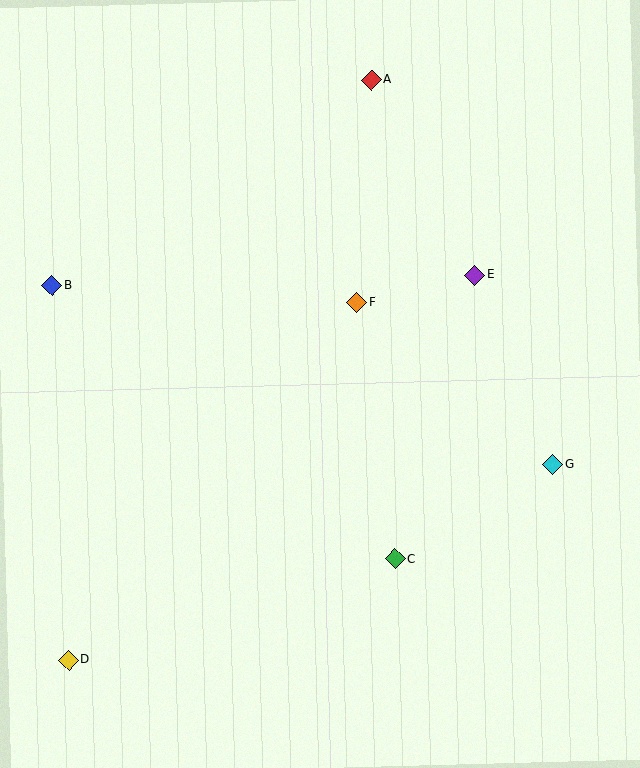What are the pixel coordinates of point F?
Point F is at (357, 302).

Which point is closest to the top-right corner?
Point A is closest to the top-right corner.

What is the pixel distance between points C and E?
The distance between C and E is 295 pixels.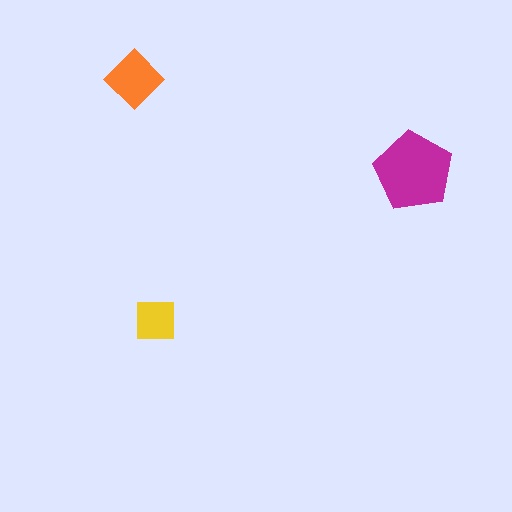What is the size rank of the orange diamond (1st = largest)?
2nd.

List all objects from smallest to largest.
The yellow square, the orange diamond, the magenta pentagon.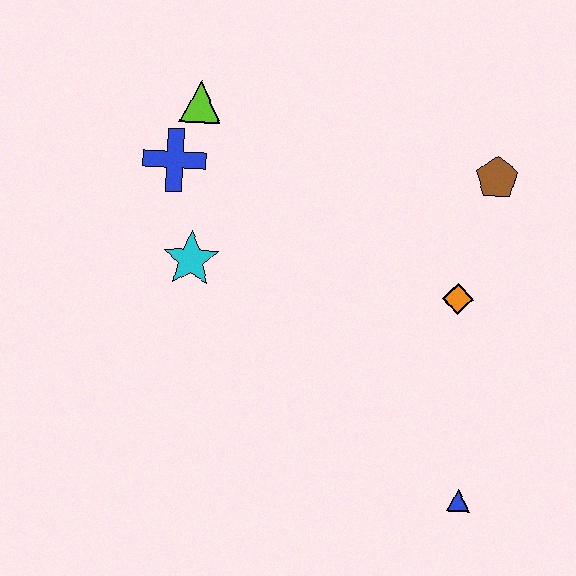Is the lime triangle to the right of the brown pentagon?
No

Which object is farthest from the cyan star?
The blue triangle is farthest from the cyan star.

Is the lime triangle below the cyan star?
No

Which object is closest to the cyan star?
The blue cross is closest to the cyan star.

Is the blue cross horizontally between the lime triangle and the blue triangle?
No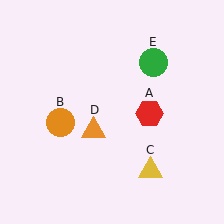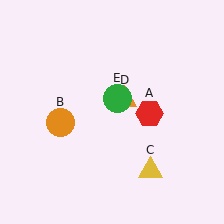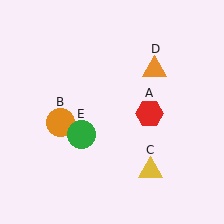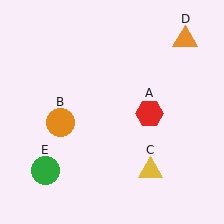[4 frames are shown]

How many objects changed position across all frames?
2 objects changed position: orange triangle (object D), green circle (object E).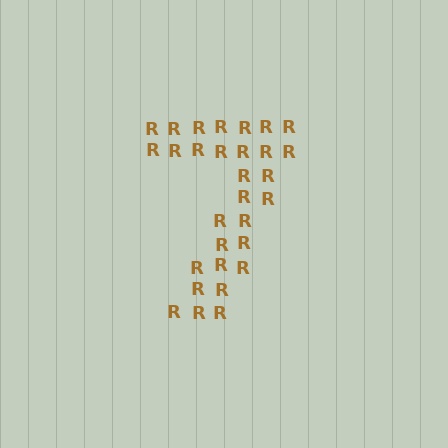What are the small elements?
The small elements are letter R's.